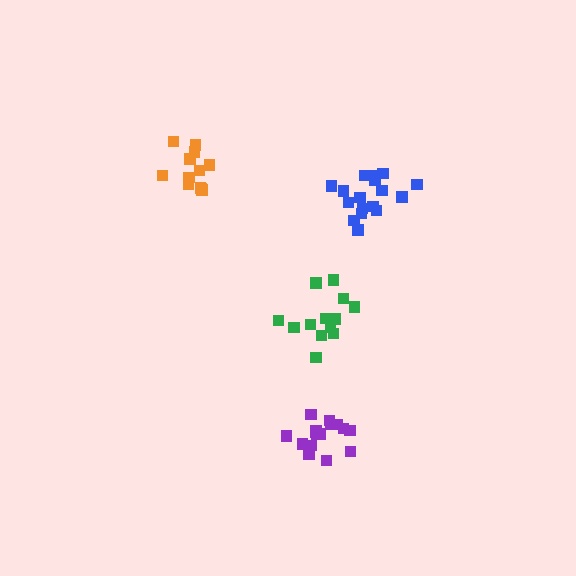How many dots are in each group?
Group 1: 17 dots, Group 2: 16 dots, Group 3: 14 dots, Group 4: 12 dots (59 total).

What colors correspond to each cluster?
The clusters are colored: blue, purple, green, orange.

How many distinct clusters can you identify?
There are 4 distinct clusters.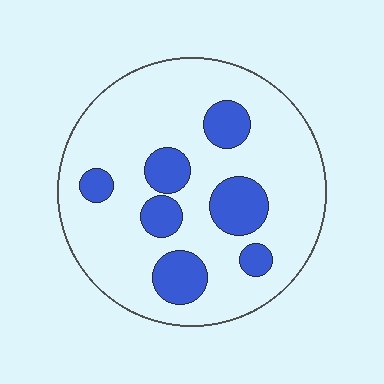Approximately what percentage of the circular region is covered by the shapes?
Approximately 20%.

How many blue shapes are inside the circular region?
7.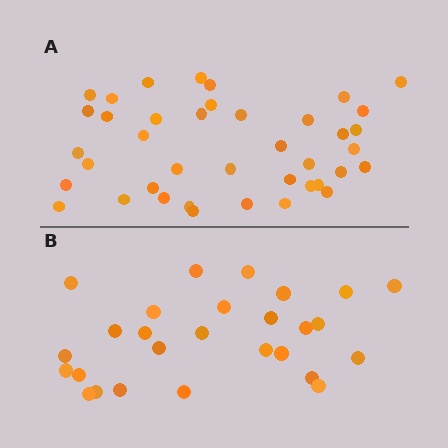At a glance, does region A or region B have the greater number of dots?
Region A (the top region) has more dots.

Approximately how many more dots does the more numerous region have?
Region A has approximately 15 more dots than region B.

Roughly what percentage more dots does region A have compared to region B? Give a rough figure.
About 50% more.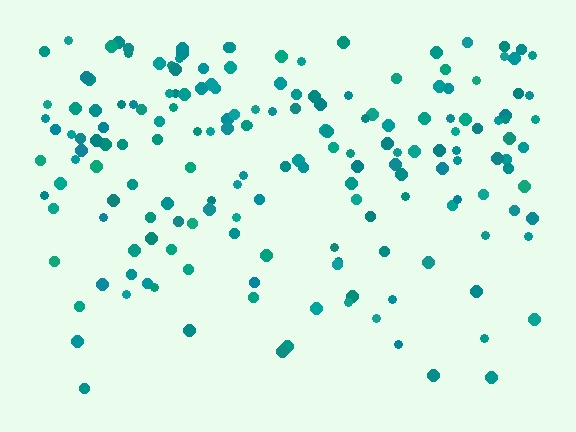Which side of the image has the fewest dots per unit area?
The bottom.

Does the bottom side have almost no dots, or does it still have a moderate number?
Still a moderate number, just noticeably fewer than the top.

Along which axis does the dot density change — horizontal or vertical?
Vertical.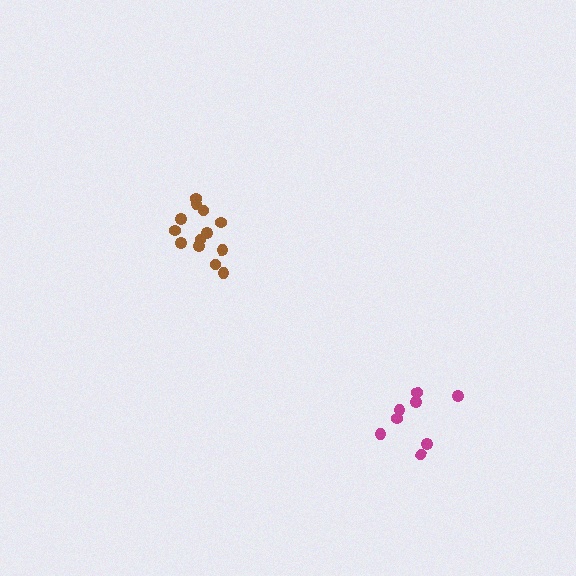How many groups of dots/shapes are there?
There are 2 groups.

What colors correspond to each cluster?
The clusters are colored: brown, magenta.